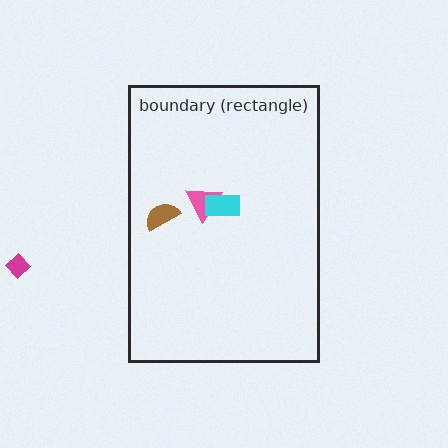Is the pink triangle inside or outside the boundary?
Inside.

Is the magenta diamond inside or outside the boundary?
Outside.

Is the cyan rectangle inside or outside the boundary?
Inside.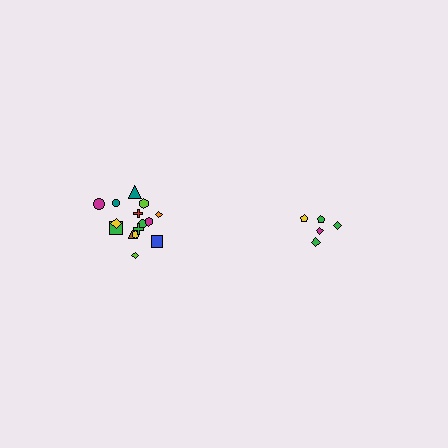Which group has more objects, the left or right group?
The left group.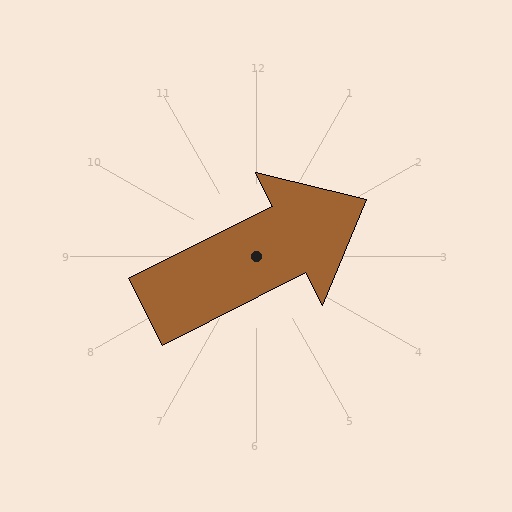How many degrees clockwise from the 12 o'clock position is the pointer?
Approximately 63 degrees.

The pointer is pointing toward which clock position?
Roughly 2 o'clock.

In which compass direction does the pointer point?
Northeast.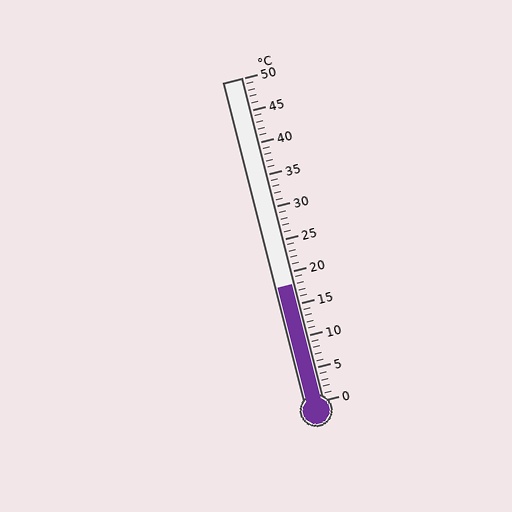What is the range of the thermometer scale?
The thermometer scale ranges from 0°C to 50°C.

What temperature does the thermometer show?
The thermometer shows approximately 18°C.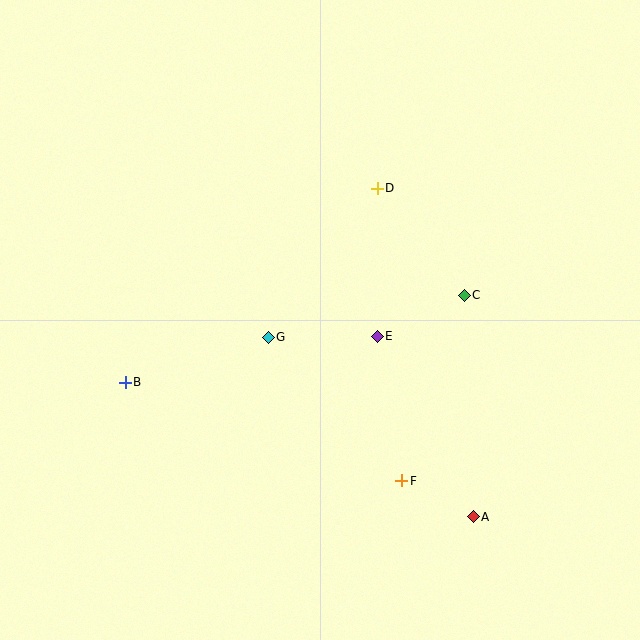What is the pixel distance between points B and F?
The distance between B and F is 293 pixels.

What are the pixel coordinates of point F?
Point F is at (402, 481).